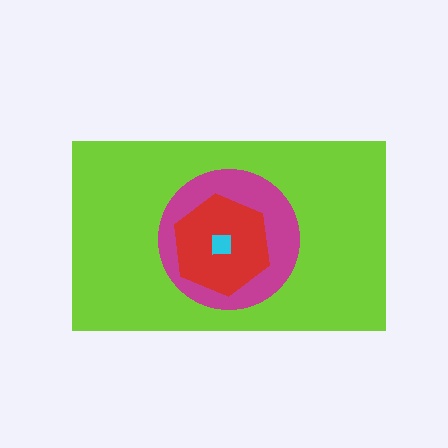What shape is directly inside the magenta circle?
The red hexagon.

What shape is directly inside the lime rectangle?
The magenta circle.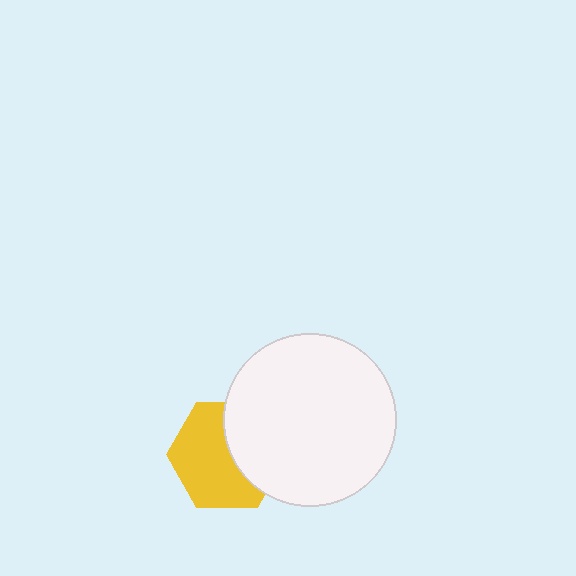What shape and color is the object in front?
The object in front is a white circle.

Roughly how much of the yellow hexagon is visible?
About half of it is visible (roughly 61%).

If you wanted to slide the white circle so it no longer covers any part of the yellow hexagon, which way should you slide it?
Slide it right — that is the most direct way to separate the two shapes.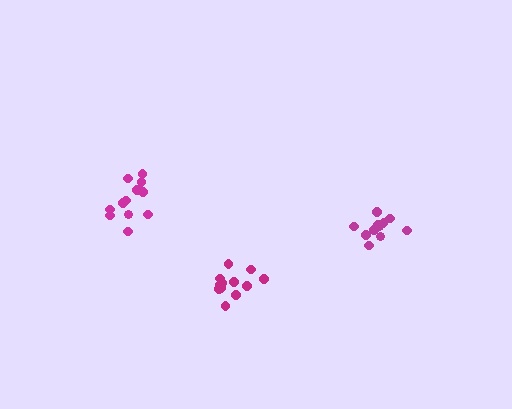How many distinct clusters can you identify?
There are 3 distinct clusters.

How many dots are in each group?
Group 1: 11 dots, Group 2: 12 dots, Group 3: 12 dots (35 total).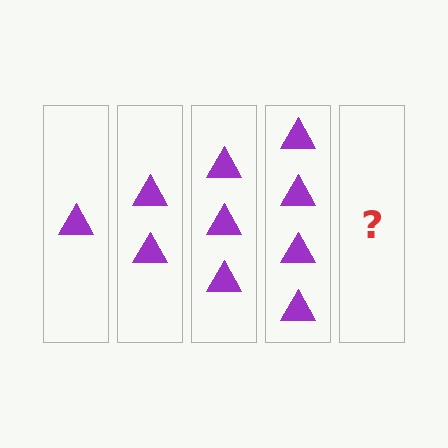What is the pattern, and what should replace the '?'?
The pattern is that each step adds one more triangle. The '?' should be 5 triangles.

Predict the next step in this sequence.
The next step is 5 triangles.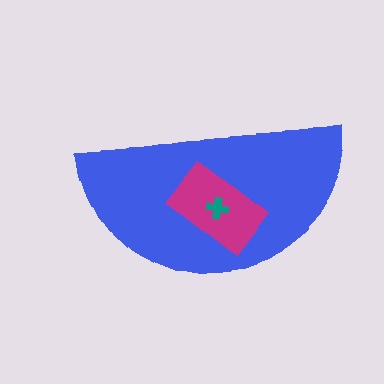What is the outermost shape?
The blue semicircle.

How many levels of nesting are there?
3.